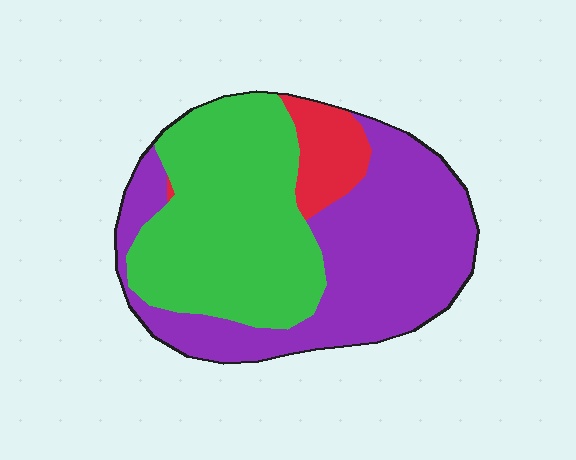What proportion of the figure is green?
Green covers 44% of the figure.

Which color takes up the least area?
Red, at roughly 10%.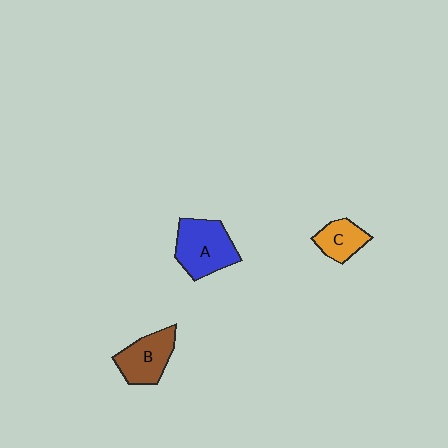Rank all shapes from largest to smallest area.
From largest to smallest: A (blue), B (brown), C (orange).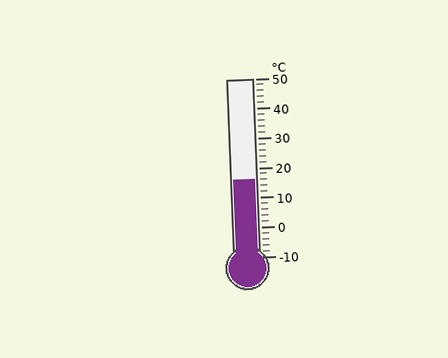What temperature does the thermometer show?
The thermometer shows approximately 16°C.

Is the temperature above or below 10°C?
The temperature is above 10°C.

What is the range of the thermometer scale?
The thermometer scale ranges from -10°C to 50°C.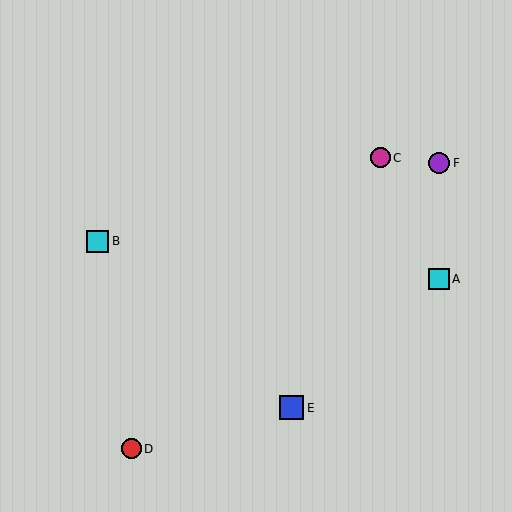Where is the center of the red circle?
The center of the red circle is at (131, 449).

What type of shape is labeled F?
Shape F is a purple circle.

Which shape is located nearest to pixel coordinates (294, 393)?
The blue square (labeled E) at (291, 408) is nearest to that location.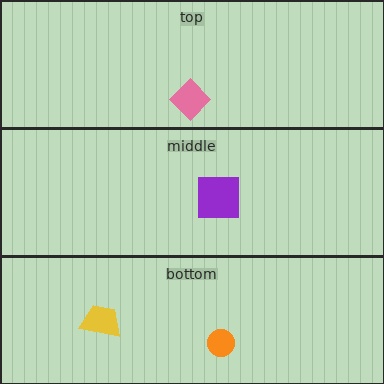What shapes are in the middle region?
The purple square.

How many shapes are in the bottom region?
2.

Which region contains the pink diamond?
The top region.